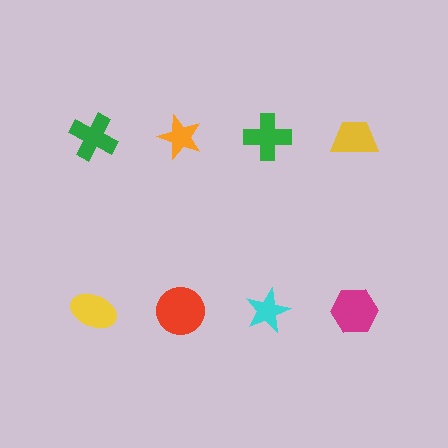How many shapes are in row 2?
4 shapes.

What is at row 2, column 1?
A yellow ellipse.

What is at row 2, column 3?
A cyan star.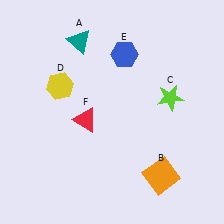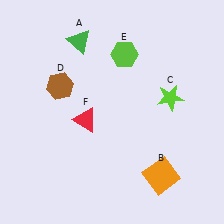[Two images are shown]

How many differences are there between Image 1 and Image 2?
There are 3 differences between the two images.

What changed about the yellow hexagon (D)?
In Image 1, D is yellow. In Image 2, it changed to brown.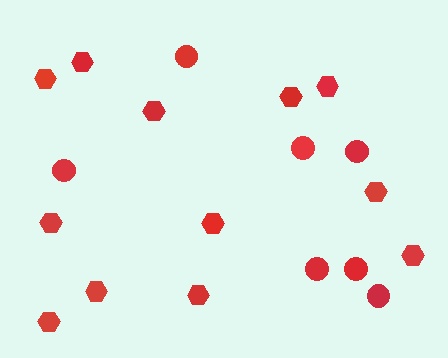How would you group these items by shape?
There are 2 groups: one group of hexagons (12) and one group of circles (7).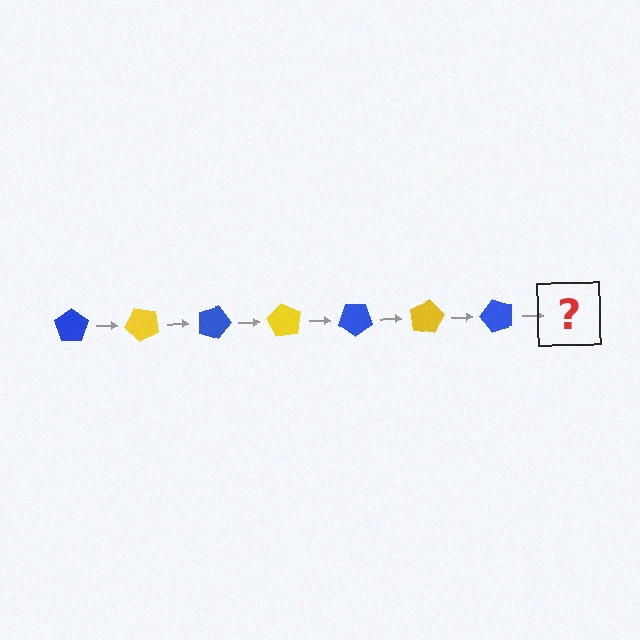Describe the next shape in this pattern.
It should be a yellow pentagon, rotated 315 degrees from the start.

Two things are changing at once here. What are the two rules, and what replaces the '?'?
The two rules are that it rotates 45 degrees each step and the color cycles through blue and yellow. The '?' should be a yellow pentagon, rotated 315 degrees from the start.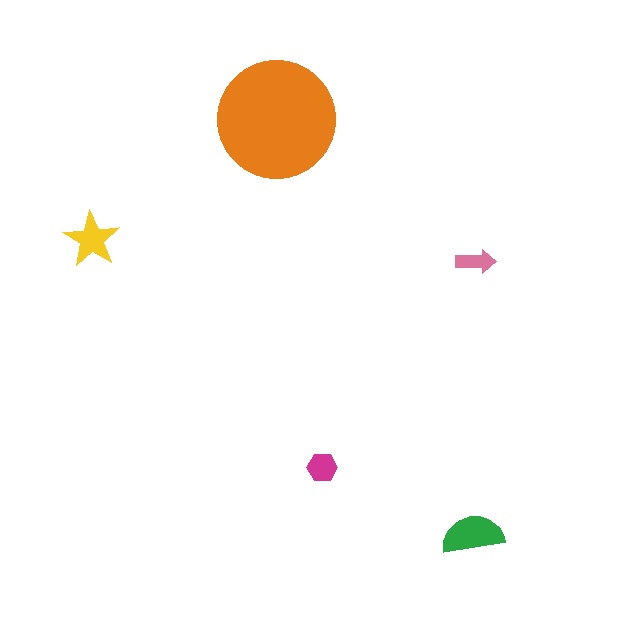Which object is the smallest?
The pink arrow.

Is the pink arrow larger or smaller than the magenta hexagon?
Smaller.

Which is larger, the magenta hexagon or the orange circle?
The orange circle.